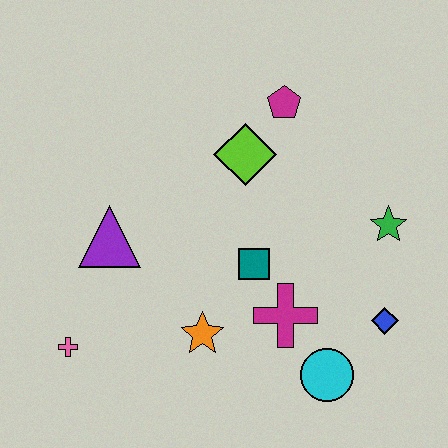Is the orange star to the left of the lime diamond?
Yes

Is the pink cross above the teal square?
No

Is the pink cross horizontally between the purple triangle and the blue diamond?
No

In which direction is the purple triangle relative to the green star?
The purple triangle is to the left of the green star.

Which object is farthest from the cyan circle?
The magenta pentagon is farthest from the cyan circle.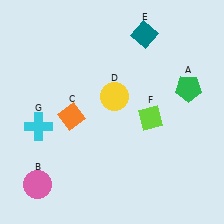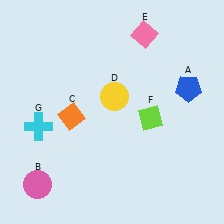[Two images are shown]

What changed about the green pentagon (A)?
In Image 1, A is green. In Image 2, it changed to blue.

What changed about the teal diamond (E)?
In Image 1, E is teal. In Image 2, it changed to pink.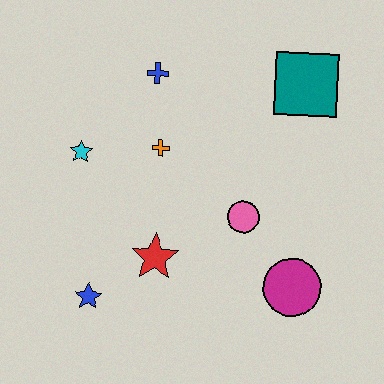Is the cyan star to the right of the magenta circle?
No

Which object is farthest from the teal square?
The blue star is farthest from the teal square.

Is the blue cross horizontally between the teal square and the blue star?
Yes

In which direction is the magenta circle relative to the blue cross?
The magenta circle is below the blue cross.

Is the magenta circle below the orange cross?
Yes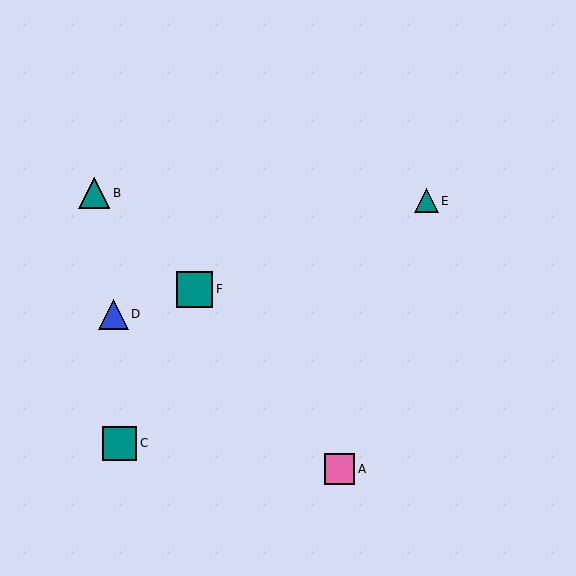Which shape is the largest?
The teal square (labeled F) is the largest.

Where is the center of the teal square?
The center of the teal square is at (195, 289).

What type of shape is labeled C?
Shape C is a teal square.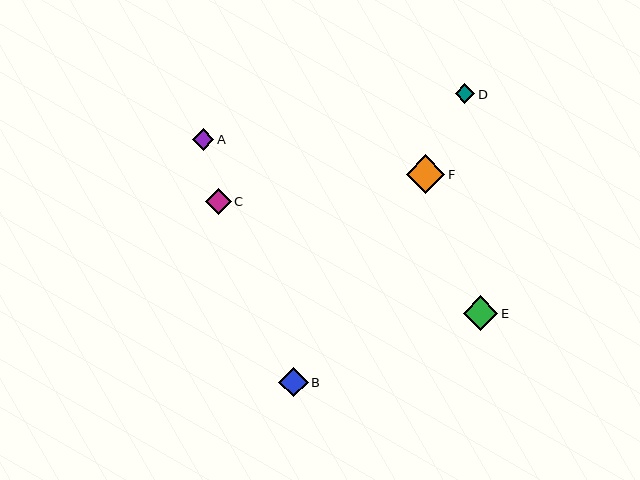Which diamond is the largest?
Diamond F is the largest with a size of approximately 39 pixels.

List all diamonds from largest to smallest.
From largest to smallest: F, E, B, C, A, D.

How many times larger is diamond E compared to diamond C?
Diamond E is approximately 1.3 times the size of diamond C.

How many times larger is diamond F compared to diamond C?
Diamond F is approximately 1.5 times the size of diamond C.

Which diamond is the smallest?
Diamond D is the smallest with a size of approximately 19 pixels.